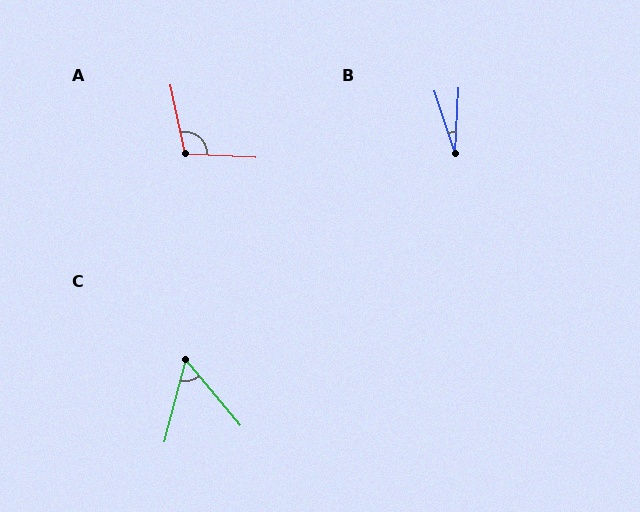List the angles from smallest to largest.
B (21°), C (54°), A (105°).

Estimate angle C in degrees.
Approximately 54 degrees.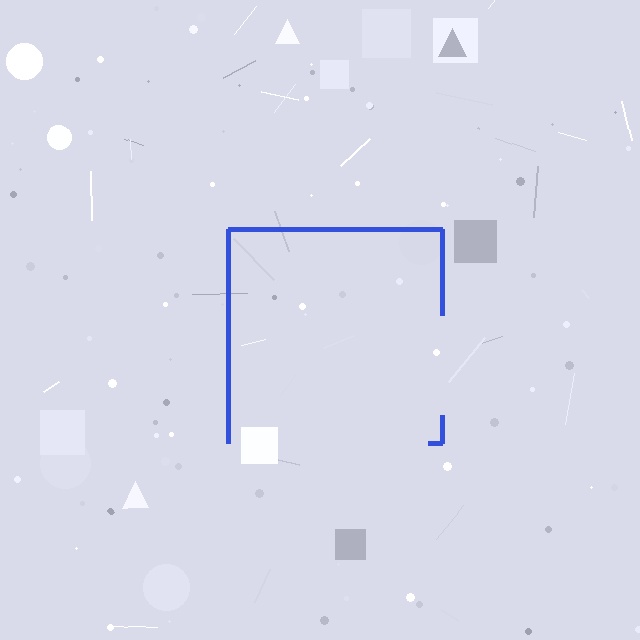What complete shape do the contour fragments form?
The contour fragments form a square.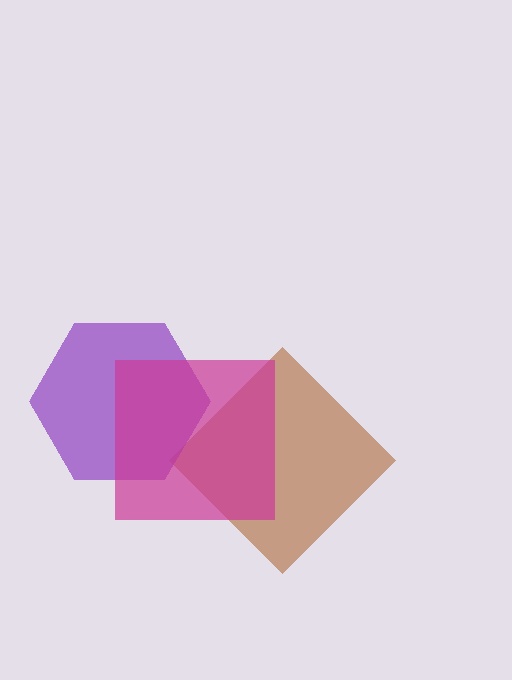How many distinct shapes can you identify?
There are 3 distinct shapes: a brown diamond, a purple hexagon, a magenta square.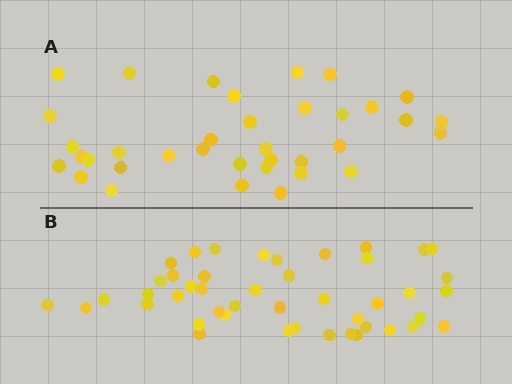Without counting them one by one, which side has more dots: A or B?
Region B (the bottom region) has more dots.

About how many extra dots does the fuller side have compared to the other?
Region B has roughly 8 or so more dots than region A.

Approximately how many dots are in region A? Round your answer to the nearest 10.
About 40 dots. (The exact count is 36, which rounds to 40.)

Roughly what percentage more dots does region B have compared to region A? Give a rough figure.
About 25% more.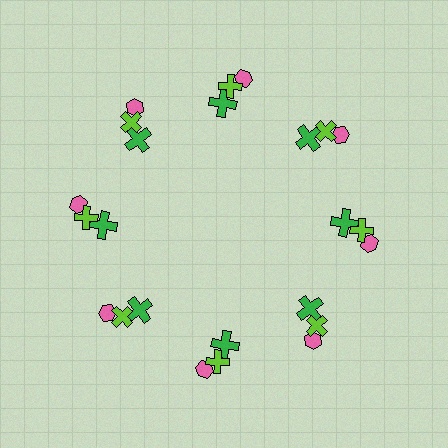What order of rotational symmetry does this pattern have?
This pattern has 8-fold rotational symmetry.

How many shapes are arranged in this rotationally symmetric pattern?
There are 24 shapes, arranged in 8 groups of 3.